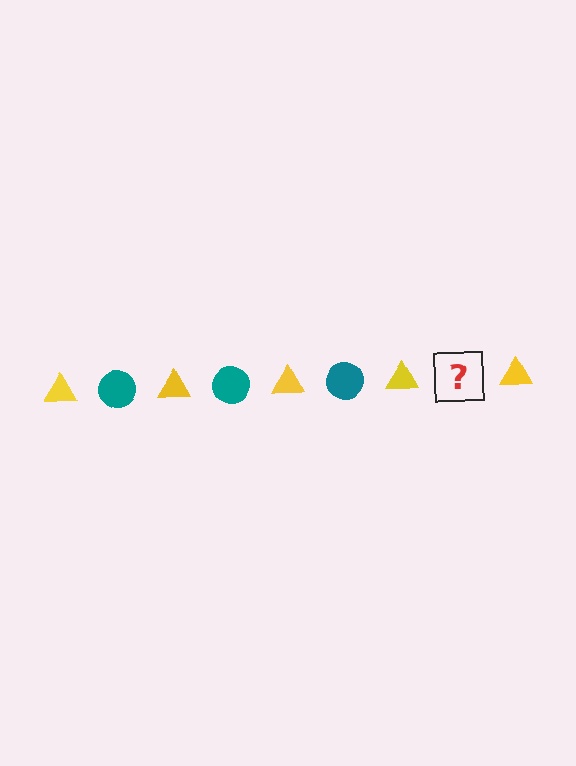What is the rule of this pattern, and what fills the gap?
The rule is that the pattern alternates between yellow triangle and teal circle. The gap should be filled with a teal circle.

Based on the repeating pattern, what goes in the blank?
The blank should be a teal circle.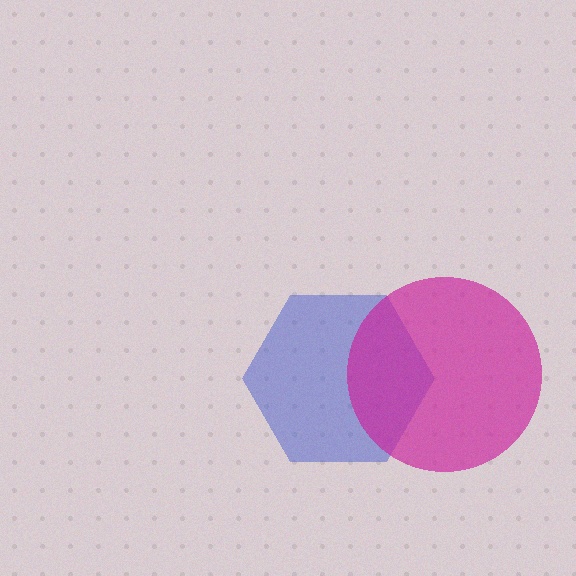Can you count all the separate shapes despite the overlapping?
Yes, there are 2 separate shapes.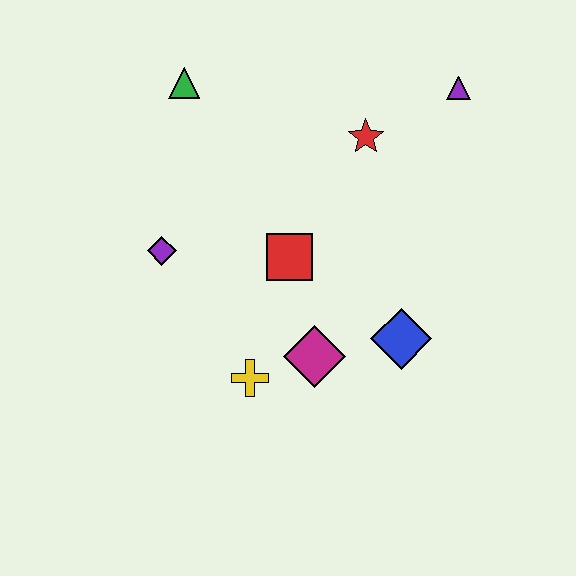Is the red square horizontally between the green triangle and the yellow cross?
No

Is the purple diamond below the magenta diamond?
No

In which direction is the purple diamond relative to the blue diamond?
The purple diamond is to the left of the blue diamond.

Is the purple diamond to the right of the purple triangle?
No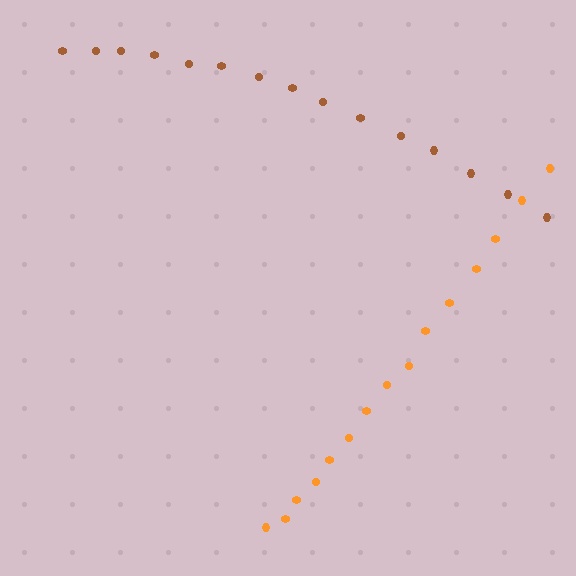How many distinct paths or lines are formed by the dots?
There are 2 distinct paths.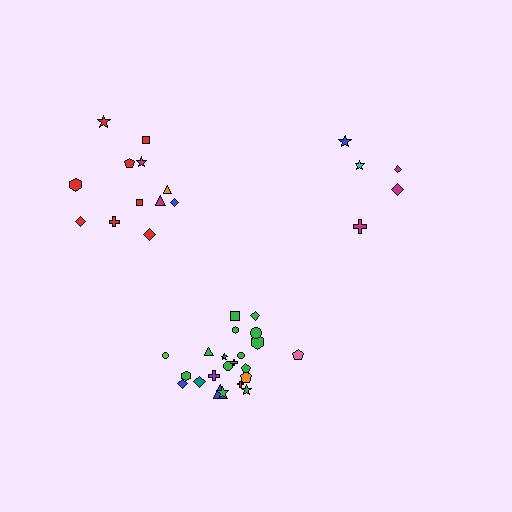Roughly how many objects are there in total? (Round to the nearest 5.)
Roughly 40 objects in total.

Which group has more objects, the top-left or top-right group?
The top-left group.